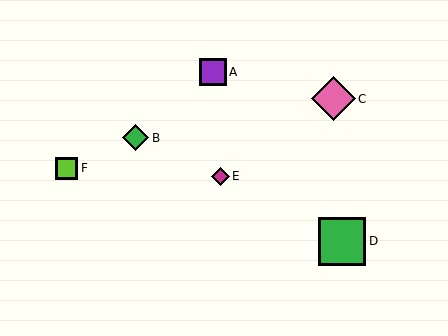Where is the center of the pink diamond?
The center of the pink diamond is at (334, 99).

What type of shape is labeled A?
Shape A is a purple square.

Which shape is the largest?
The green square (labeled D) is the largest.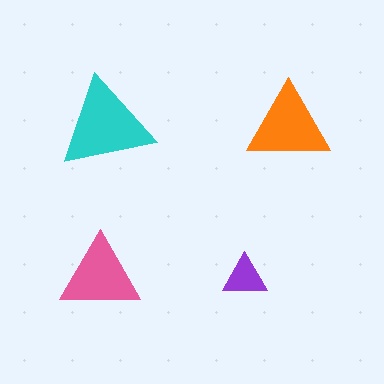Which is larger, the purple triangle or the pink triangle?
The pink one.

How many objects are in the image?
There are 4 objects in the image.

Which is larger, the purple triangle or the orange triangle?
The orange one.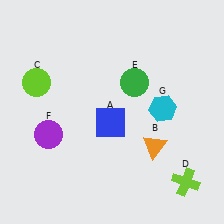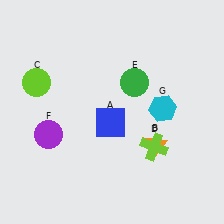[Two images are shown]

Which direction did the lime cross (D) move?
The lime cross (D) moved up.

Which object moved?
The lime cross (D) moved up.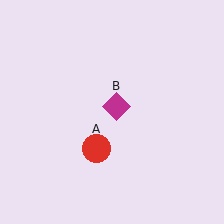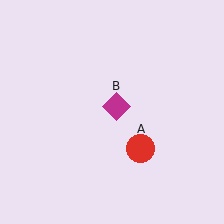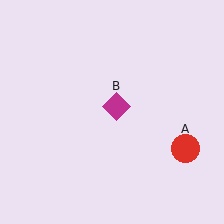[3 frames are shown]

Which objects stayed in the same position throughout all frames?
Magenta diamond (object B) remained stationary.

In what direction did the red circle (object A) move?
The red circle (object A) moved right.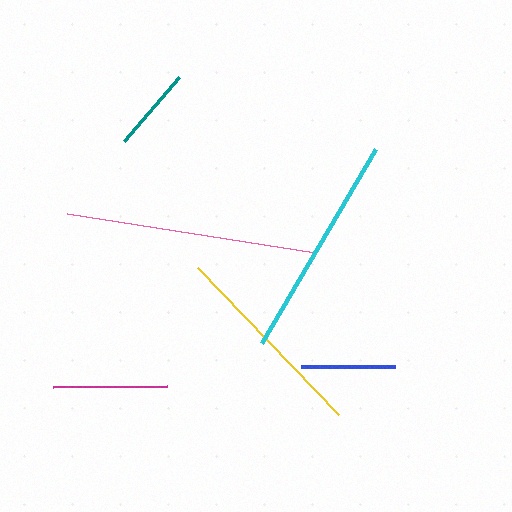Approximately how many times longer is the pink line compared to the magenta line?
The pink line is approximately 2.2 times the length of the magenta line.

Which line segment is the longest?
The pink line is the longest at approximately 251 pixels.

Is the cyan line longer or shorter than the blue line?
The cyan line is longer than the blue line.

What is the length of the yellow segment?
The yellow segment is approximately 204 pixels long.